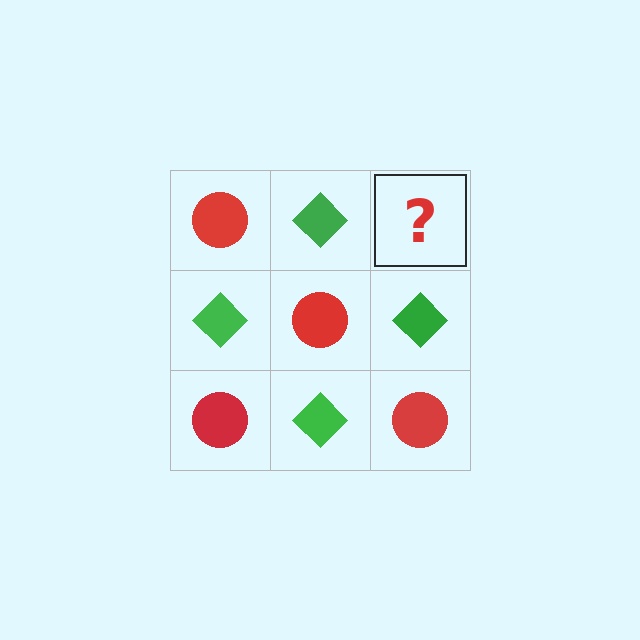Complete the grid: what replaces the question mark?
The question mark should be replaced with a red circle.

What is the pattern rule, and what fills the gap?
The rule is that it alternates red circle and green diamond in a checkerboard pattern. The gap should be filled with a red circle.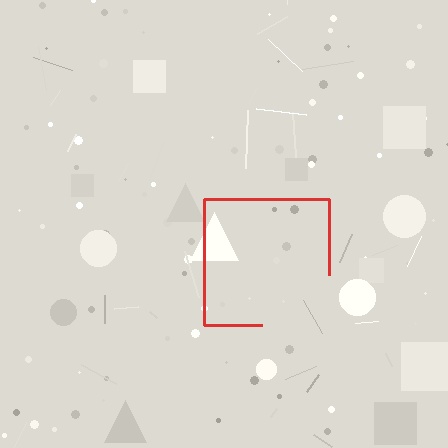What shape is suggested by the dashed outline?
The dashed outline suggests a square.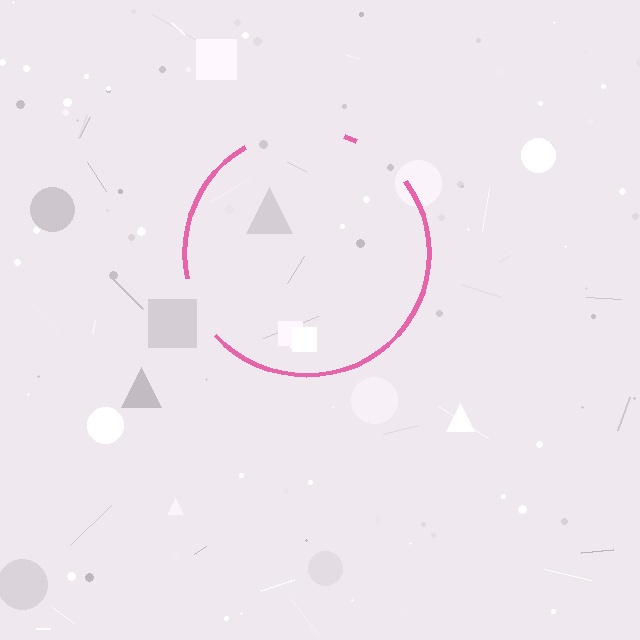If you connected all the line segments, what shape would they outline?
They would outline a circle.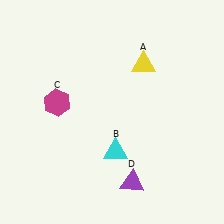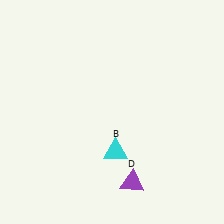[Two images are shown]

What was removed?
The yellow triangle (A), the magenta hexagon (C) were removed in Image 2.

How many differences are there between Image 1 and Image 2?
There are 2 differences between the two images.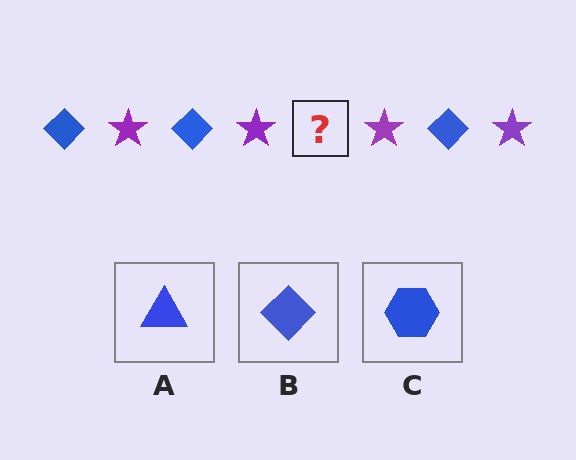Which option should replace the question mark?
Option B.